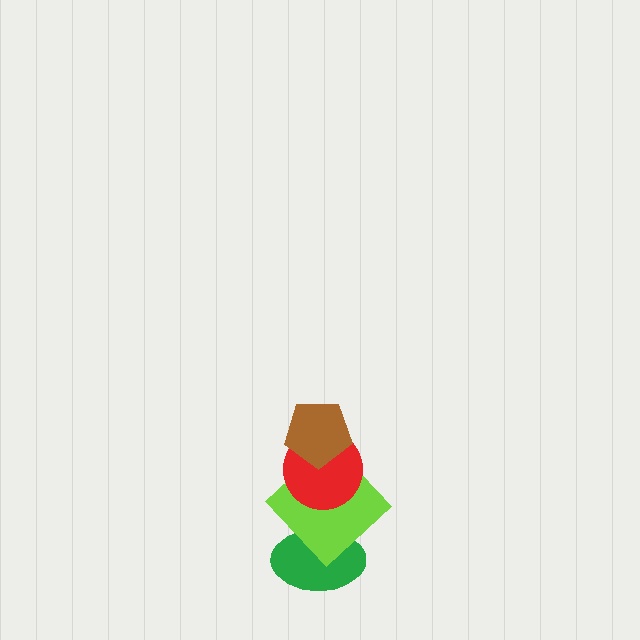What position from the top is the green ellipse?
The green ellipse is 4th from the top.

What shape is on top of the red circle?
The brown pentagon is on top of the red circle.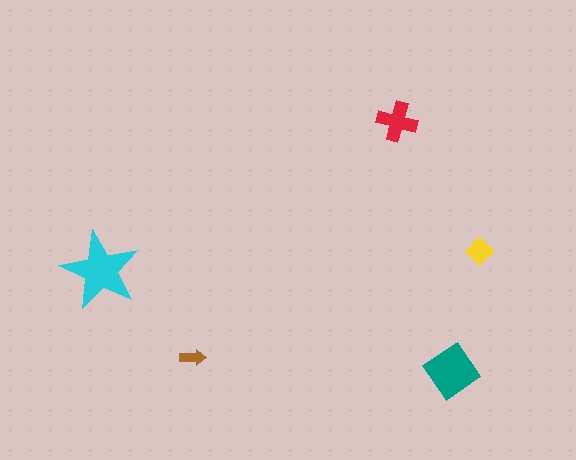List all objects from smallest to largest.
The brown arrow, the yellow diamond, the red cross, the teal diamond, the cyan star.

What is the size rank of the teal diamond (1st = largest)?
2nd.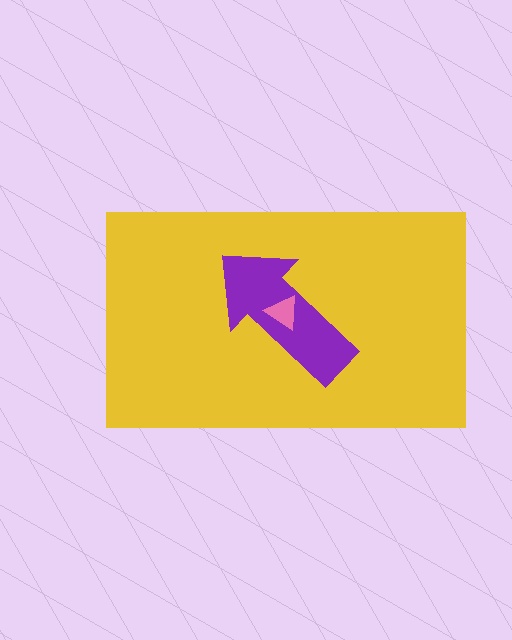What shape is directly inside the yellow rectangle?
The purple arrow.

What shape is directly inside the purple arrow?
The pink triangle.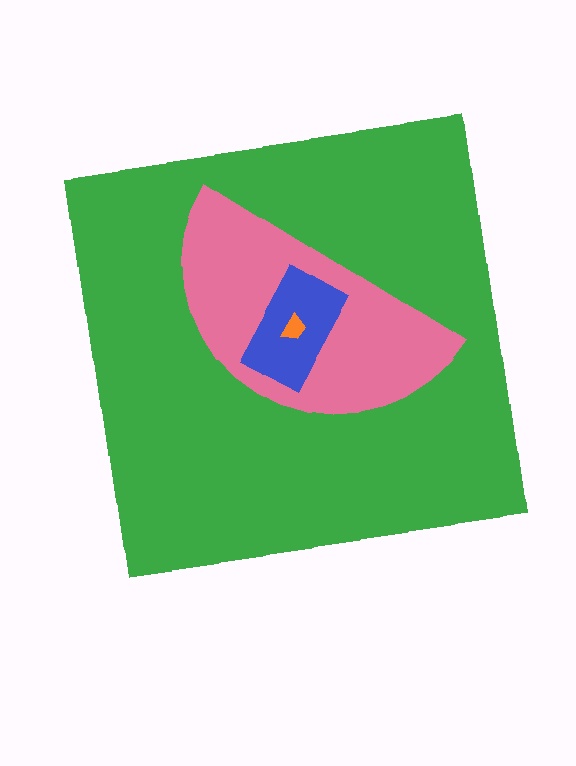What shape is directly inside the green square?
The pink semicircle.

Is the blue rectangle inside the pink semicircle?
Yes.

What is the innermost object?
The orange trapezoid.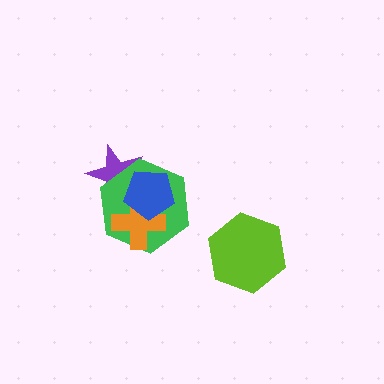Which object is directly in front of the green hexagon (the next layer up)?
The orange cross is directly in front of the green hexagon.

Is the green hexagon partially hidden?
Yes, it is partially covered by another shape.